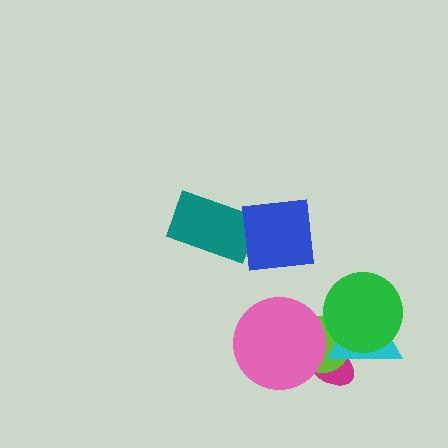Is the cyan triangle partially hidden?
Yes, it is partially covered by another shape.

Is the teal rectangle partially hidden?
Yes, it is partially covered by another shape.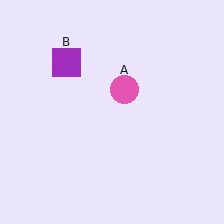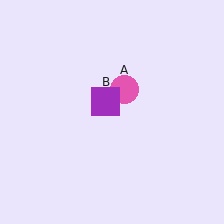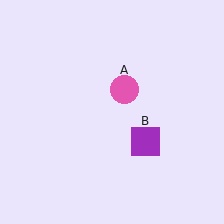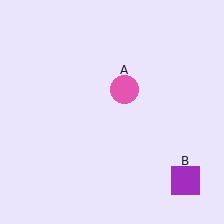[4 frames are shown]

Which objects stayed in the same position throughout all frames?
Pink circle (object A) remained stationary.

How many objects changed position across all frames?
1 object changed position: purple square (object B).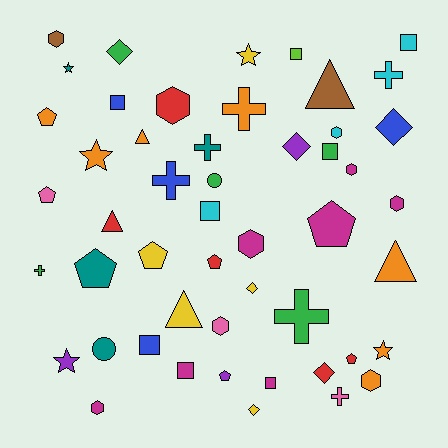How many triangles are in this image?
There are 5 triangles.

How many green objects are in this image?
There are 5 green objects.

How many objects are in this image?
There are 50 objects.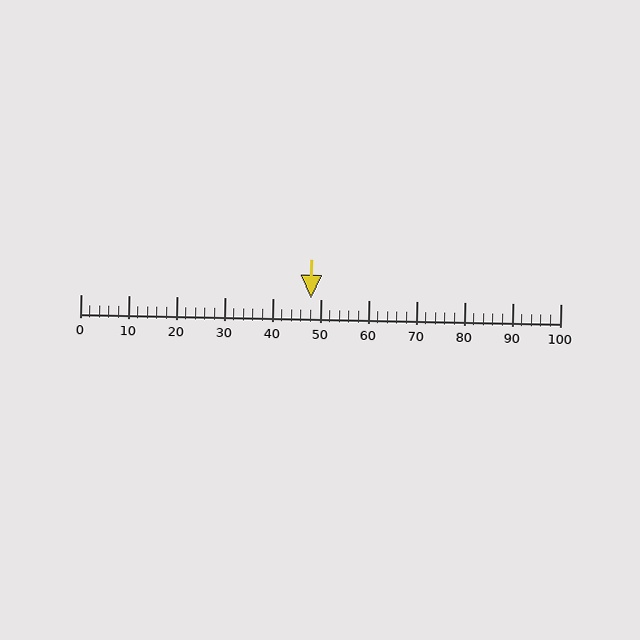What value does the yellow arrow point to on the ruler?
The yellow arrow points to approximately 48.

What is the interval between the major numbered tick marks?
The major tick marks are spaced 10 units apart.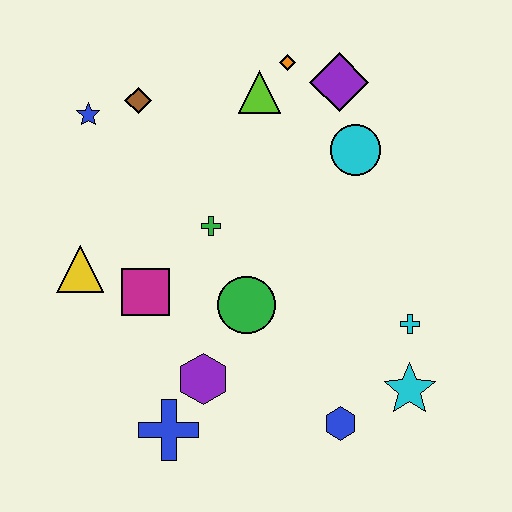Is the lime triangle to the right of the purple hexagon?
Yes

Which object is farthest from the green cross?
The cyan star is farthest from the green cross.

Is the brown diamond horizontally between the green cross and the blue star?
Yes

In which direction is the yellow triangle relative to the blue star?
The yellow triangle is below the blue star.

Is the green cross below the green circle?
No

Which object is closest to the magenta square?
The yellow triangle is closest to the magenta square.